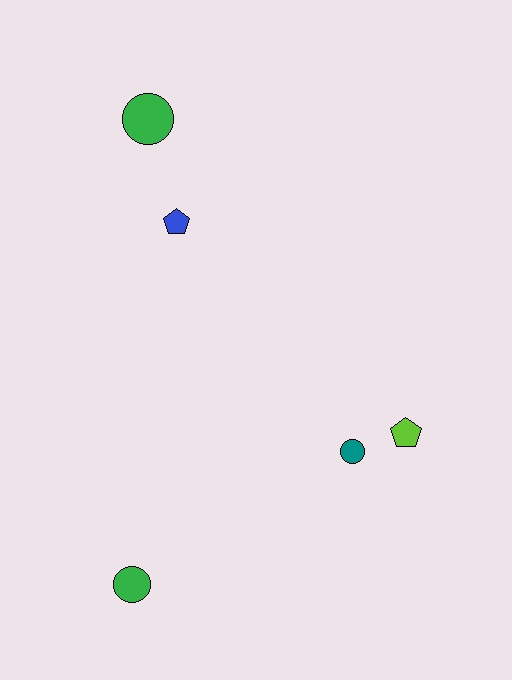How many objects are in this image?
There are 5 objects.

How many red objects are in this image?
There are no red objects.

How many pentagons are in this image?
There are 2 pentagons.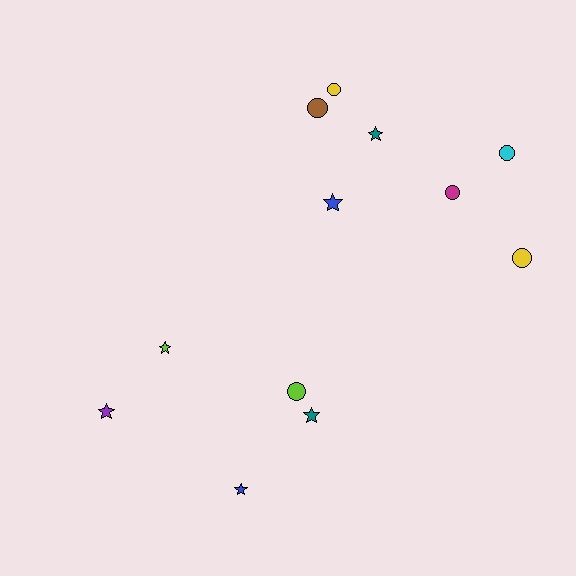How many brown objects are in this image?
There is 1 brown object.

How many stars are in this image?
There are 6 stars.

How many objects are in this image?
There are 12 objects.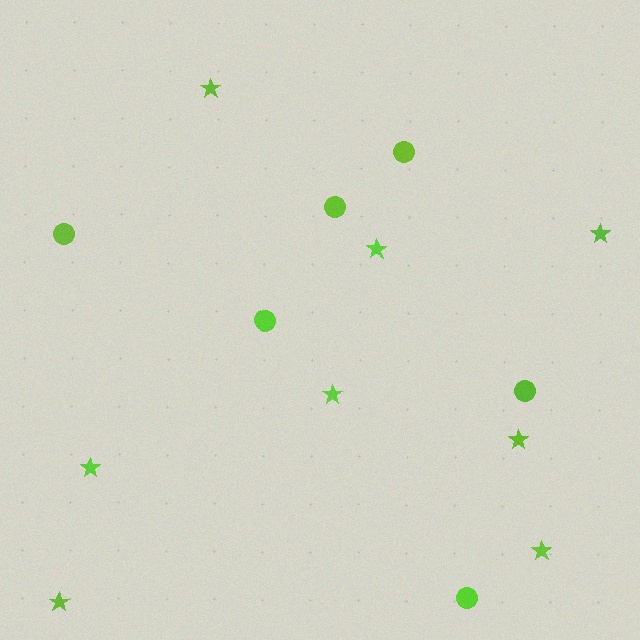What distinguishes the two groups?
There are 2 groups: one group of stars (8) and one group of circles (6).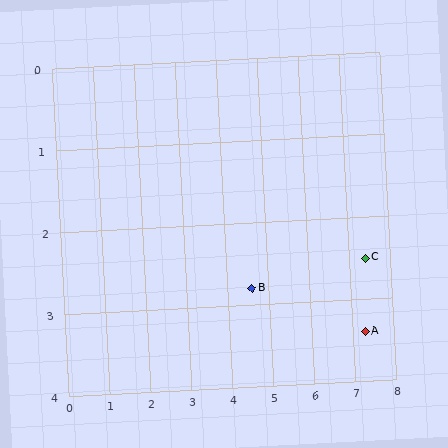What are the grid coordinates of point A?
Point A is at approximately (7.3, 3.4).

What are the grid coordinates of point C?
Point C is at approximately (7.4, 2.5).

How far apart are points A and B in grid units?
Points A and B are about 2.8 grid units apart.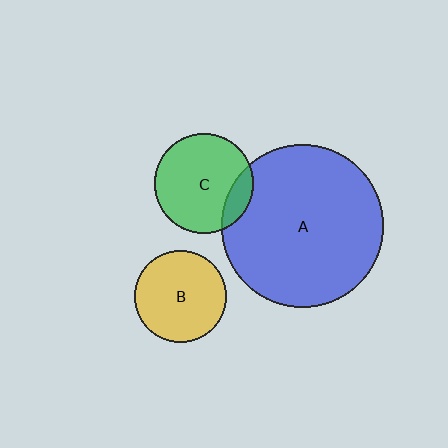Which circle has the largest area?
Circle A (blue).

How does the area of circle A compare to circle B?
Approximately 3.1 times.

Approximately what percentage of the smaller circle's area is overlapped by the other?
Approximately 15%.